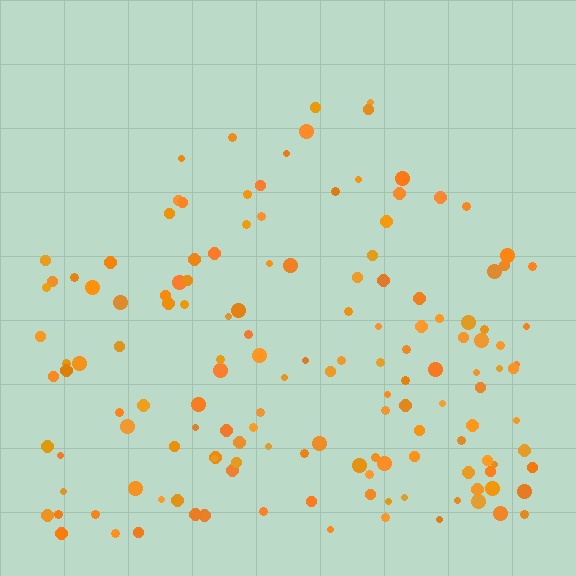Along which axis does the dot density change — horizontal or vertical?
Vertical.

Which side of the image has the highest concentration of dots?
The bottom.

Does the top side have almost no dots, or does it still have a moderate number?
Still a moderate number, just noticeably fewer than the bottom.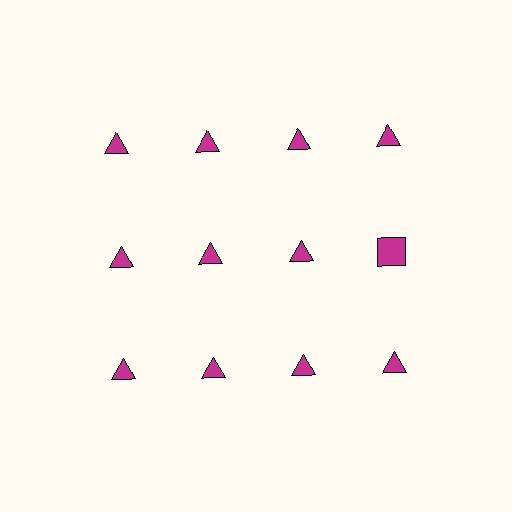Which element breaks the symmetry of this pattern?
The magenta square in the second row, second from right column breaks the symmetry. All other shapes are magenta triangles.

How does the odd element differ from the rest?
It has a different shape: square instead of triangle.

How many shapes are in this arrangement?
There are 12 shapes arranged in a grid pattern.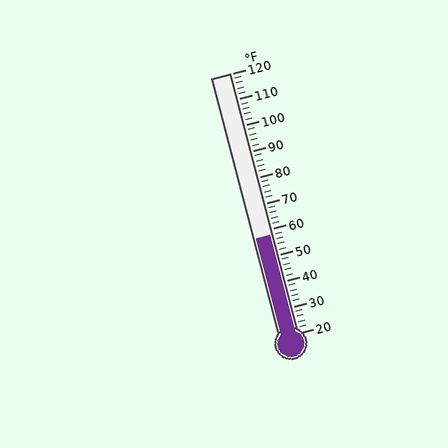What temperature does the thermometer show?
The thermometer shows approximately 58°F.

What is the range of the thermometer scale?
The thermometer scale ranges from 20°F to 120°F.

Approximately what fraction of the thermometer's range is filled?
The thermometer is filled to approximately 40% of its range.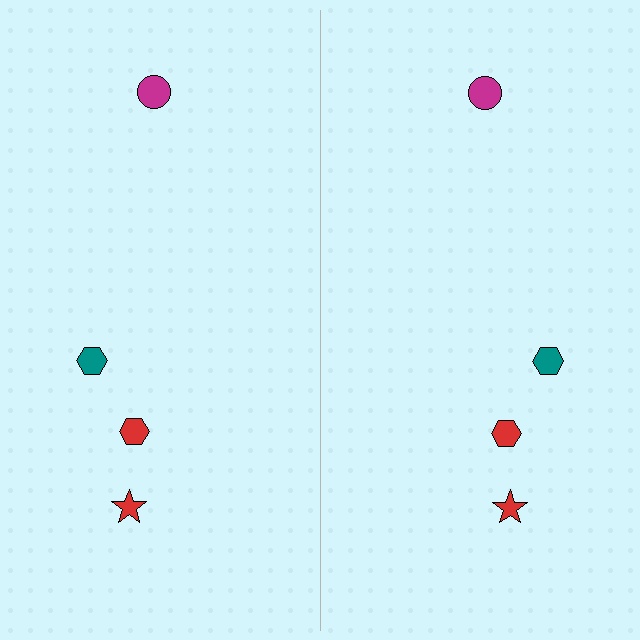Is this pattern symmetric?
Yes, this pattern has bilateral (reflection) symmetry.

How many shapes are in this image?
There are 8 shapes in this image.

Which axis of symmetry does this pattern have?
The pattern has a vertical axis of symmetry running through the center of the image.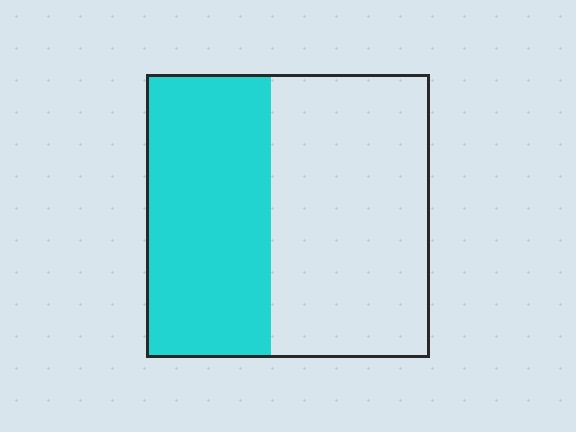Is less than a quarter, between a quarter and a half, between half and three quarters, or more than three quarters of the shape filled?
Between a quarter and a half.